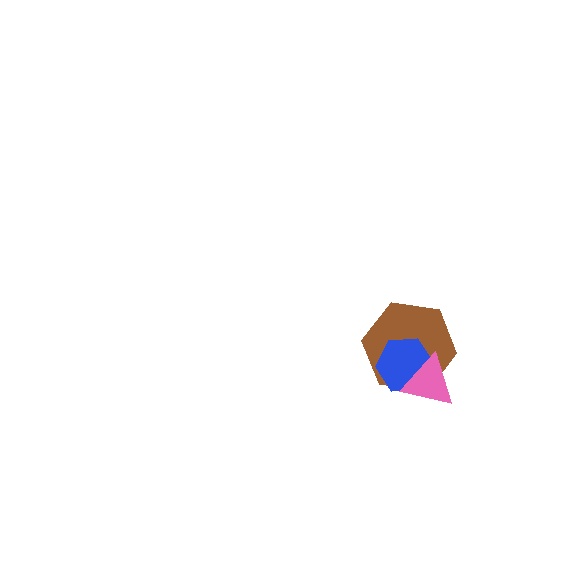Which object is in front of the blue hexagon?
The pink triangle is in front of the blue hexagon.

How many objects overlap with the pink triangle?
2 objects overlap with the pink triangle.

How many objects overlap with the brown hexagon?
2 objects overlap with the brown hexagon.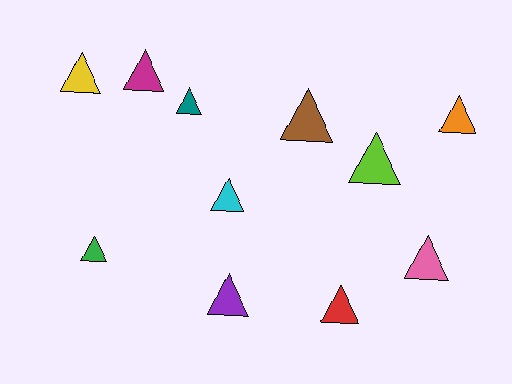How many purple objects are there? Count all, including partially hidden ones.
There is 1 purple object.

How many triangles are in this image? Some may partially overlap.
There are 11 triangles.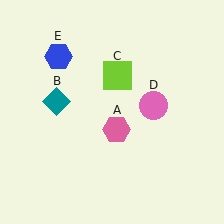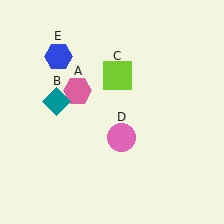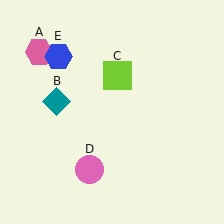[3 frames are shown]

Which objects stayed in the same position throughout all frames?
Teal diamond (object B) and lime square (object C) and blue hexagon (object E) remained stationary.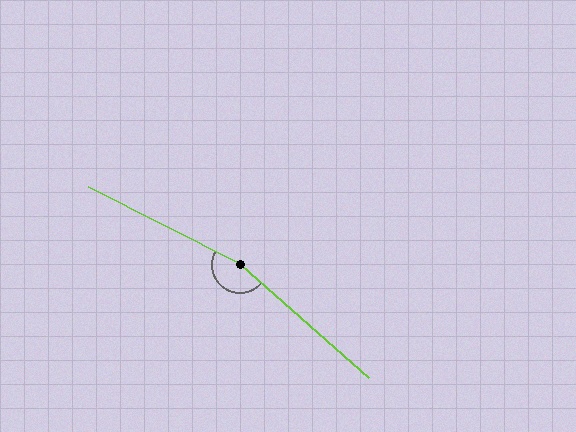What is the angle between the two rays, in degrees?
Approximately 166 degrees.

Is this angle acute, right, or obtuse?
It is obtuse.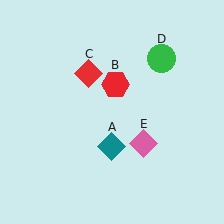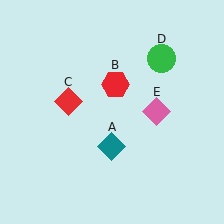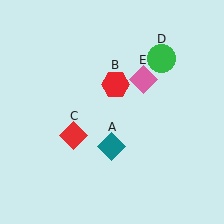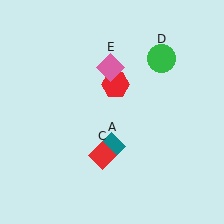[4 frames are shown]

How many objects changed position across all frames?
2 objects changed position: red diamond (object C), pink diamond (object E).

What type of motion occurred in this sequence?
The red diamond (object C), pink diamond (object E) rotated counterclockwise around the center of the scene.